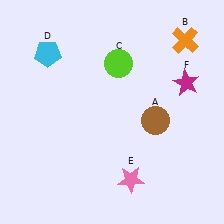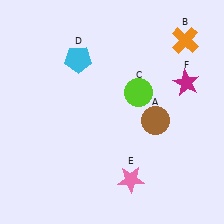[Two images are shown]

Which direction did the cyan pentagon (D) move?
The cyan pentagon (D) moved right.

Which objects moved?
The objects that moved are: the lime circle (C), the cyan pentagon (D).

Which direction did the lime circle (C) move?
The lime circle (C) moved down.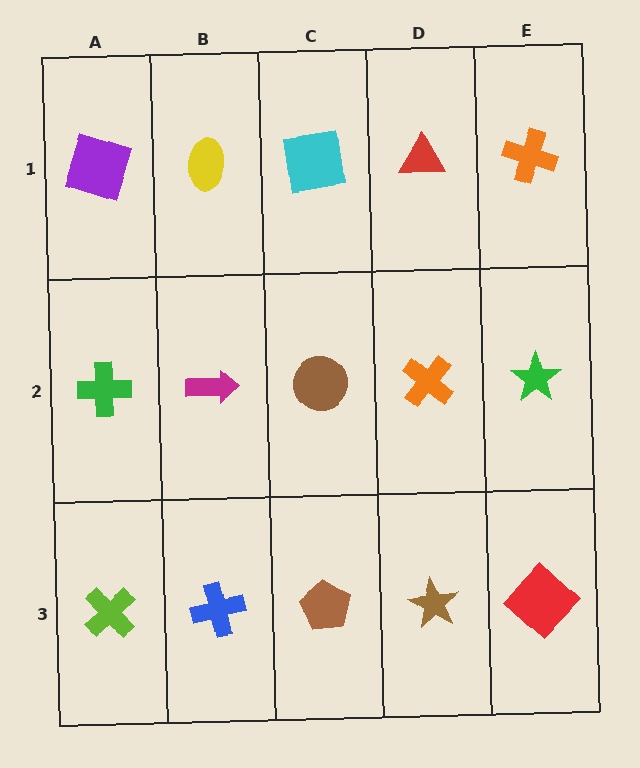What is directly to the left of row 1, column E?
A red triangle.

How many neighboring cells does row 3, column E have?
2.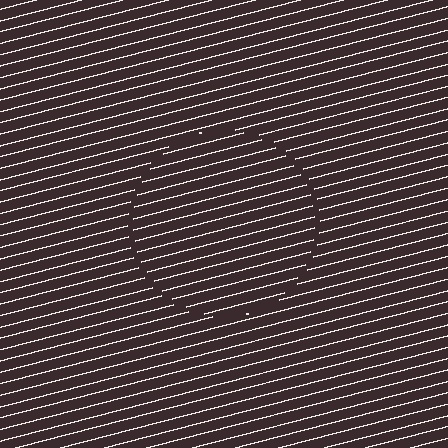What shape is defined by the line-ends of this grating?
An illusory circle. The interior of the shape contains the same grating, shifted by half a period — the contour is defined by the phase discontinuity where line-ends from the inner and outer gratings abut.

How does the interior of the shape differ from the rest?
The interior of the shape contains the same grating, shifted by half a period — the contour is defined by the phase discontinuity where line-ends from the inner and outer gratings abut.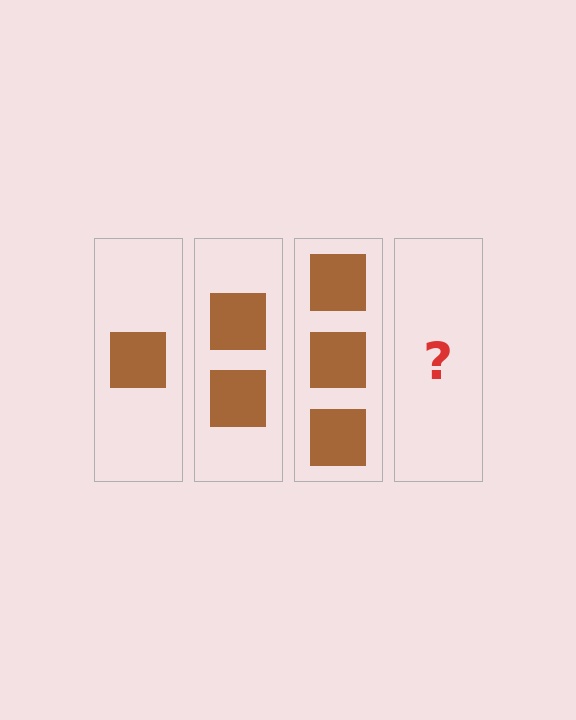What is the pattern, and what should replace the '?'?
The pattern is that each step adds one more square. The '?' should be 4 squares.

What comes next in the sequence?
The next element should be 4 squares.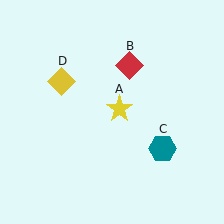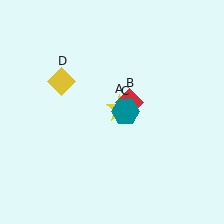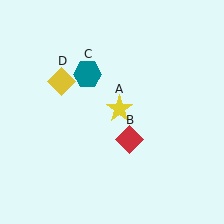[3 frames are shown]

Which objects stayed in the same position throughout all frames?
Yellow star (object A) and yellow diamond (object D) remained stationary.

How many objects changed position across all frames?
2 objects changed position: red diamond (object B), teal hexagon (object C).